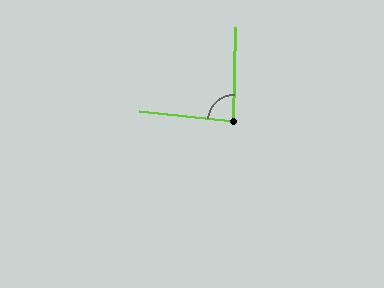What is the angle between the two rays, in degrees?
Approximately 85 degrees.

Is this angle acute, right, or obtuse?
It is acute.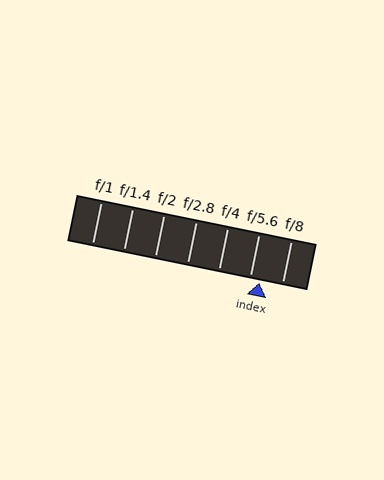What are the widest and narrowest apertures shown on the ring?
The widest aperture shown is f/1 and the narrowest is f/8.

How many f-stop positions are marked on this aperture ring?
There are 7 f-stop positions marked.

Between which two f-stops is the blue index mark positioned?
The index mark is between f/5.6 and f/8.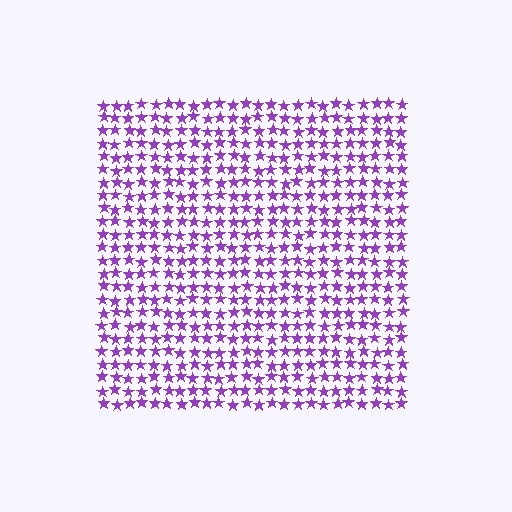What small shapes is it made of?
It is made of small stars.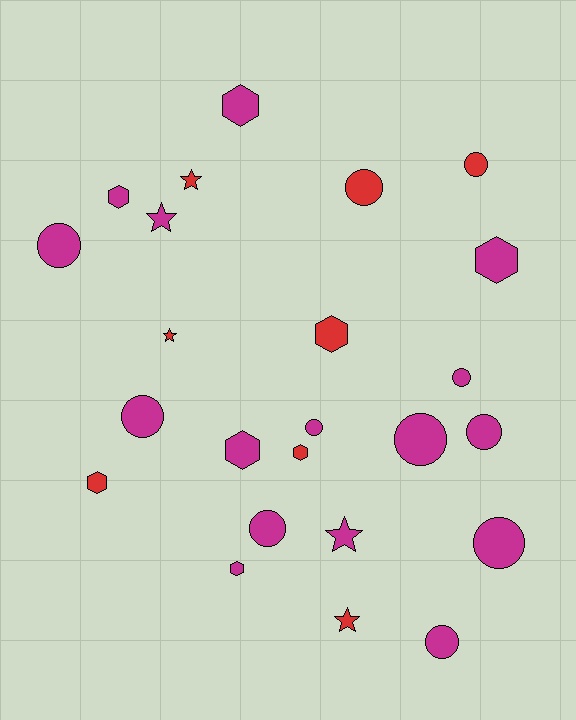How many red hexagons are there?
There are 3 red hexagons.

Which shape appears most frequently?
Circle, with 11 objects.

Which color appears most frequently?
Magenta, with 16 objects.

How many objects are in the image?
There are 24 objects.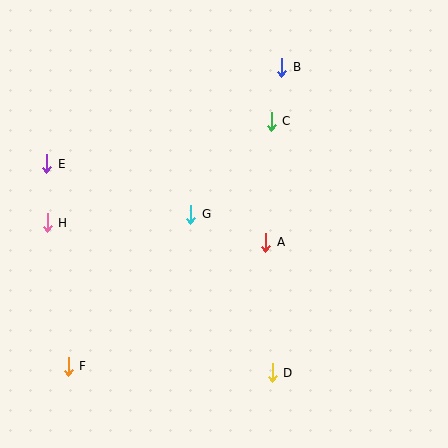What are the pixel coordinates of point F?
Point F is at (68, 366).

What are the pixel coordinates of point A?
Point A is at (266, 242).